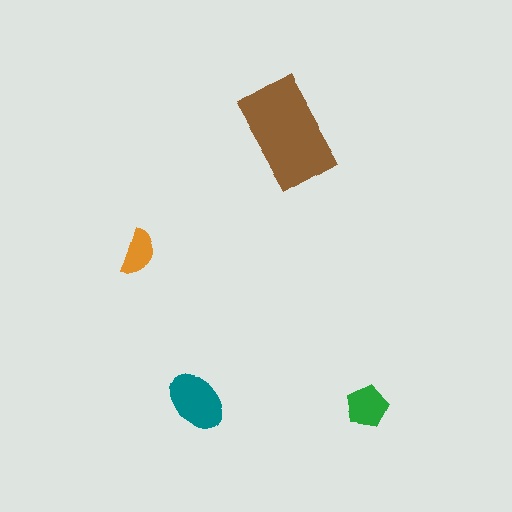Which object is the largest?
The brown rectangle.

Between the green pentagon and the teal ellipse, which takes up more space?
The teal ellipse.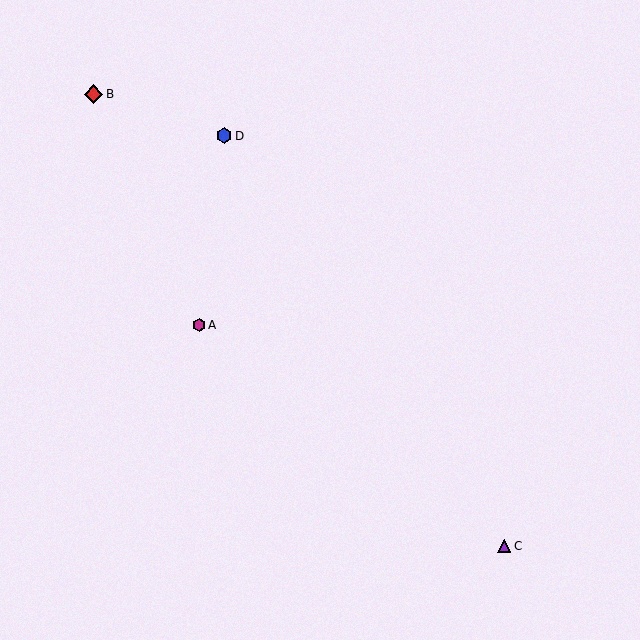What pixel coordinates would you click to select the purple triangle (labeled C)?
Click at (504, 547) to select the purple triangle C.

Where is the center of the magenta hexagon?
The center of the magenta hexagon is at (199, 325).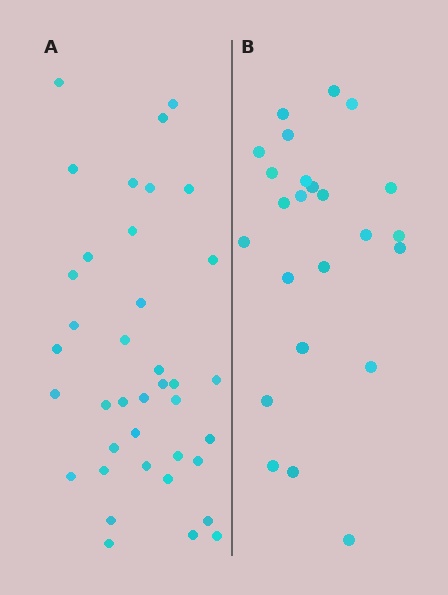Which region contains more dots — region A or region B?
Region A (the left region) has more dots.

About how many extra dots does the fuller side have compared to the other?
Region A has approximately 15 more dots than region B.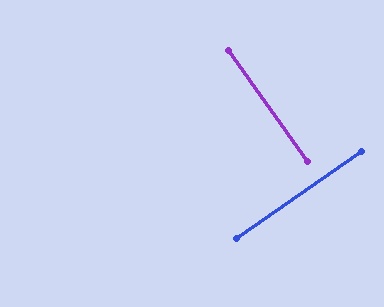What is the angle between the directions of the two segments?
Approximately 90 degrees.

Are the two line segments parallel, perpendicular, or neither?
Perpendicular — they meet at approximately 90°.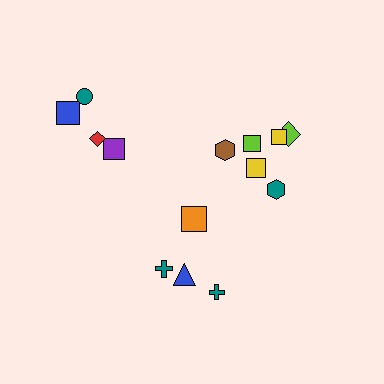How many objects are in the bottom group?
There are 4 objects.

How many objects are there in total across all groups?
There are 14 objects.